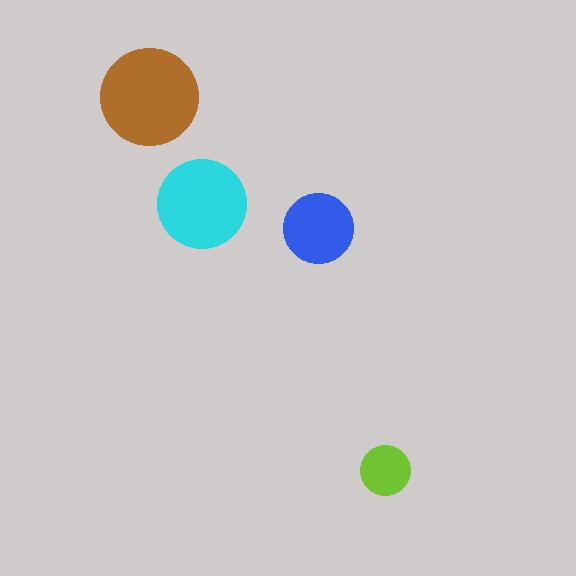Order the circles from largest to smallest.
the brown one, the cyan one, the blue one, the lime one.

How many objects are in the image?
There are 4 objects in the image.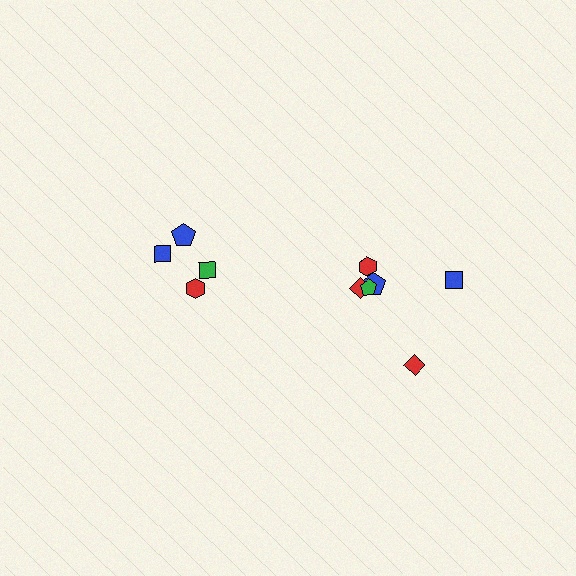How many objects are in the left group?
There are 4 objects.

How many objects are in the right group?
There are 6 objects.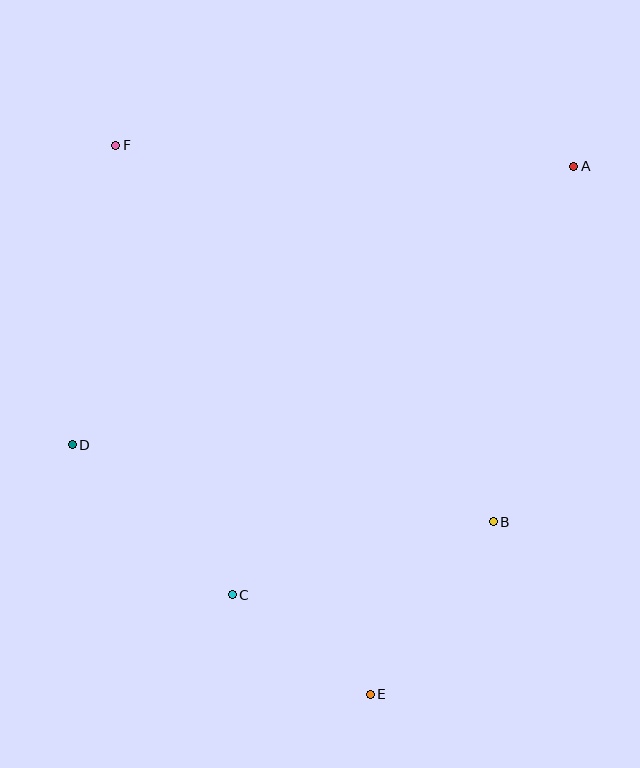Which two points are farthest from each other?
Points E and F are farthest from each other.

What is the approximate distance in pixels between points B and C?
The distance between B and C is approximately 271 pixels.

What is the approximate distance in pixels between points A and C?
The distance between A and C is approximately 548 pixels.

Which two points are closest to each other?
Points C and E are closest to each other.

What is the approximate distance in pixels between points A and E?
The distance between A and E is approximately 566 pixels.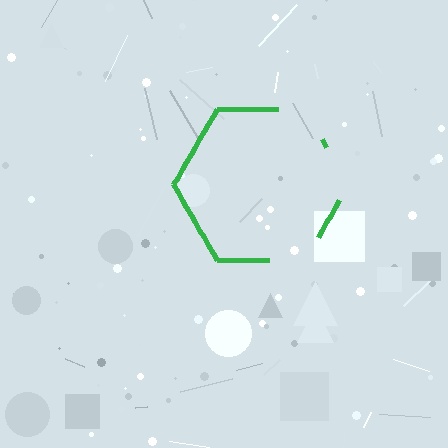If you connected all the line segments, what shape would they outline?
They would outline a hexagon.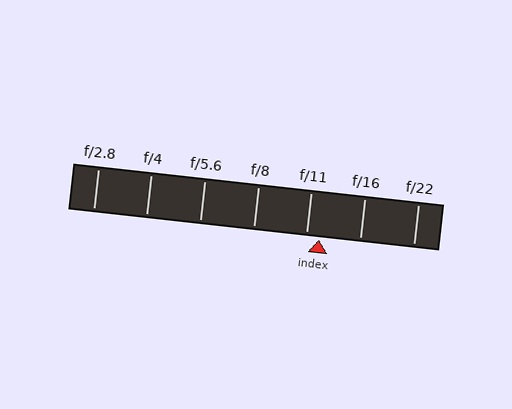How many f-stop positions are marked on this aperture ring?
There are 7 f-stop positions marked.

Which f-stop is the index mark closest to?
The index mark is closest to f/11.